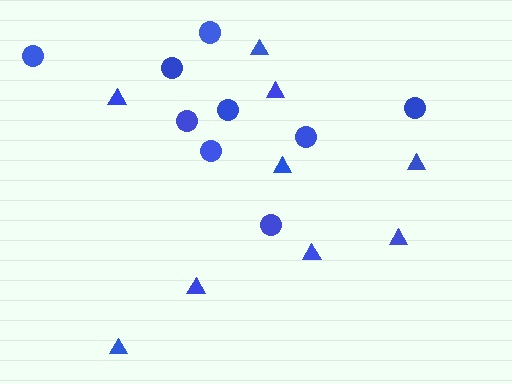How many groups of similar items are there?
There are 2 groups: one group of triangles (9) and one group of circles (9).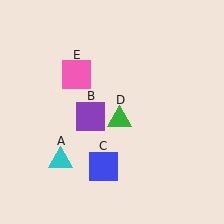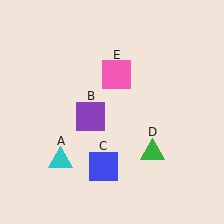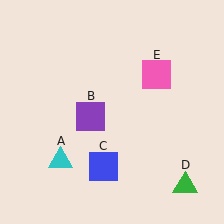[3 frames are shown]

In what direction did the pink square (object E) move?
The pink square (object E) moved right.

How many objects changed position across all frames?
2 objects changed position: green triangle (object D), pink square (object E).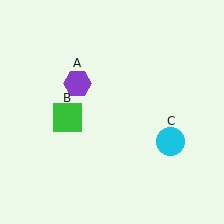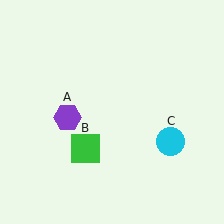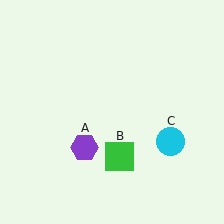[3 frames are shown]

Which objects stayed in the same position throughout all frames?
Cyan circle (object C) remained stationary.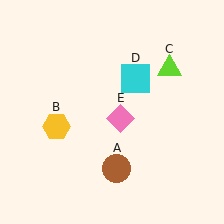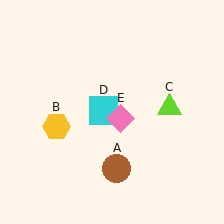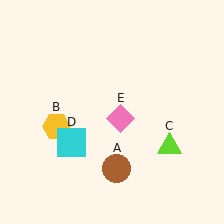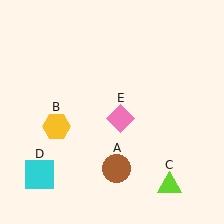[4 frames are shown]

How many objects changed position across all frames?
2 objects changed position: lime triangle (object C), cyan square (object D).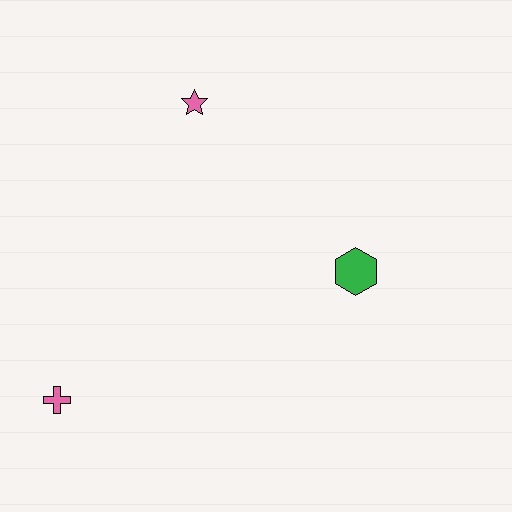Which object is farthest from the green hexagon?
The pink cross is farthest from the green hexagon.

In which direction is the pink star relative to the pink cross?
The pink star is above the pink cross.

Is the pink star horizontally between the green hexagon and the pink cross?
Yes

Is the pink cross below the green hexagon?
Yes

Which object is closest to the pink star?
The green hexagon is closest to the pink star.